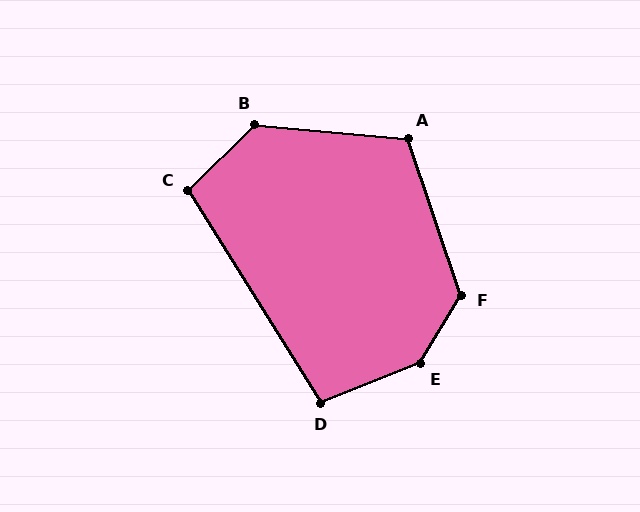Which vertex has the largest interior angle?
E, at approximately 143 degrees.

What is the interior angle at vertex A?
Approximately 114 degrees (obtuse).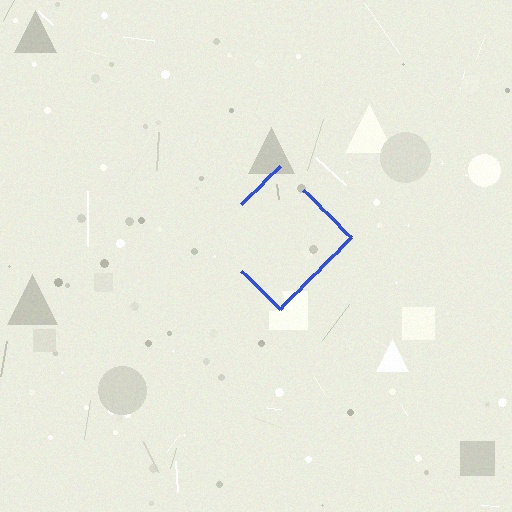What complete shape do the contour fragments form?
The contour fragments form a diamond.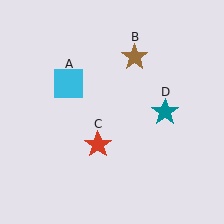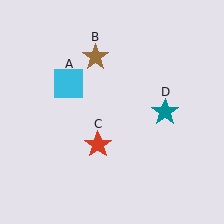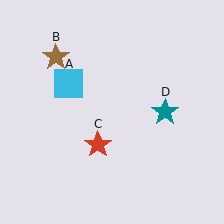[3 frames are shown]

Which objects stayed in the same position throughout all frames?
Cyan square (object A) and red star (object C) and teal star (object D) remained stationary.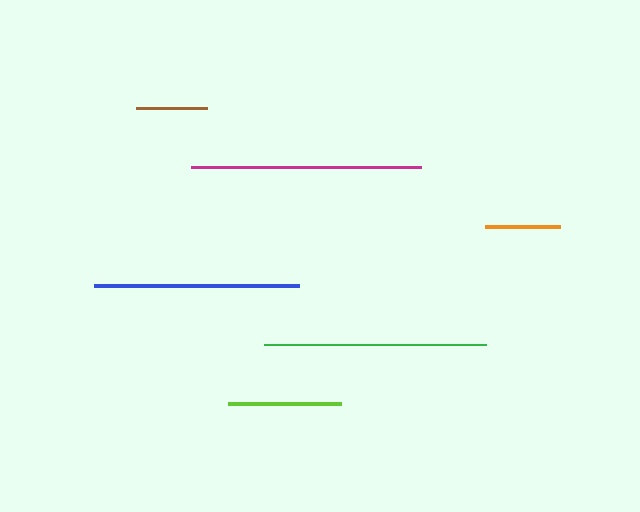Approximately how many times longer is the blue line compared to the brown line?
The blue line is approximately 2.9 times the length of the brown line.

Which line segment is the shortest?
The brown line is the shortest at approximately 71 pixels.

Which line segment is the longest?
The magenta line is the longest at approximately 230 pixels.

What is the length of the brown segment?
The brown segment is approximately 71 pixels long.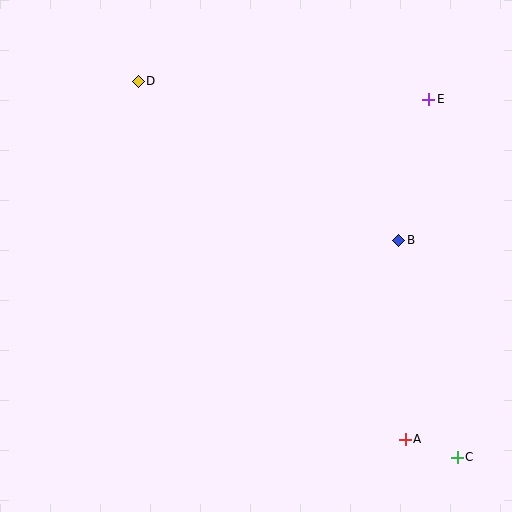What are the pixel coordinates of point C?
Point C is at (457, 457).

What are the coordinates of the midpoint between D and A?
The midpoint between D and A is at (272, 260).